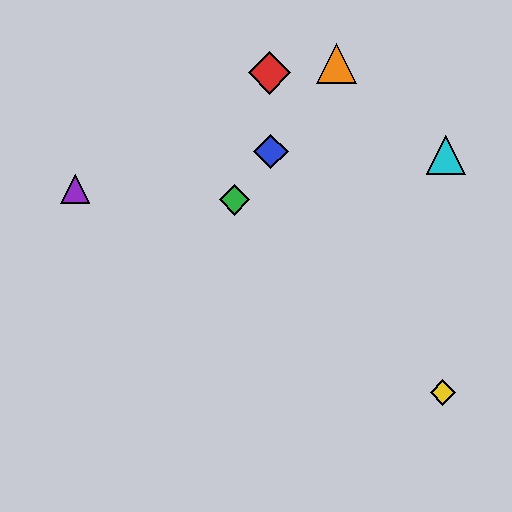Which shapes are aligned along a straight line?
The blue diamond, the green diamond, the orange triangle are aligned along a straight line.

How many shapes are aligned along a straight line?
3 shapes (the blue diamond, the green diamond, the orange triangle) are aligned along a straight line.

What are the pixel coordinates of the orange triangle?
The orange triangle is at (336, 64).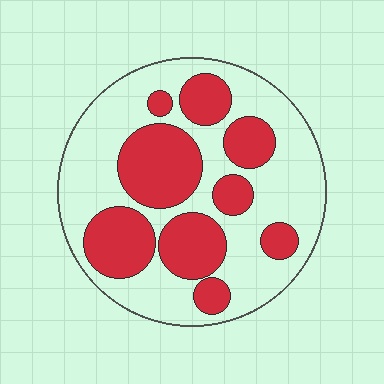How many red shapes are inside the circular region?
9.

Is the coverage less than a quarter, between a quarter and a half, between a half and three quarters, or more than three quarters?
Between a quarter and a half.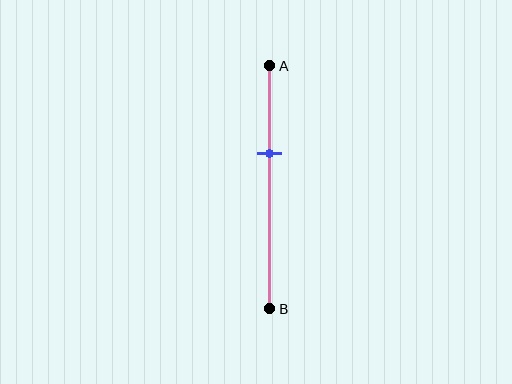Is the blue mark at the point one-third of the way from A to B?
Yes, the mark is approximately at the one-third point.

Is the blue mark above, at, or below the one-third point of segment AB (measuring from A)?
The blue mark is approximately at the one-third point of segment AB.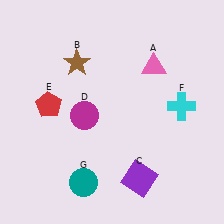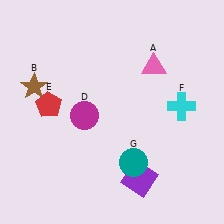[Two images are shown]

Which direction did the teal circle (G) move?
The teal circle (G) moved right.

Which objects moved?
The objects that moved are: the brown star (B), the teal circle (G).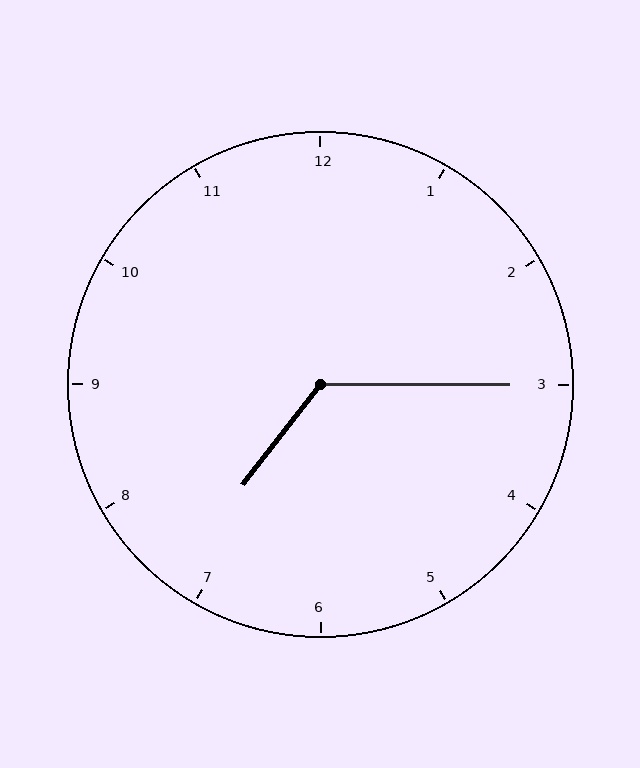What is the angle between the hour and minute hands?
Approximately 128 degrees.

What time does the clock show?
7:15.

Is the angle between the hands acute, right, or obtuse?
It is obtuse.